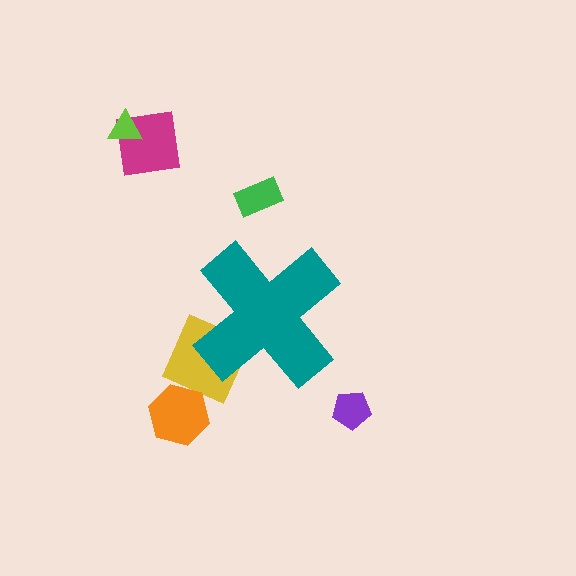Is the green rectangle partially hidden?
No, the green rectangle is fully visible.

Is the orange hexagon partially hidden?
No, the orange hexagon is fully visible.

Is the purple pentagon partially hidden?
No, the purple pentagon is fully visible.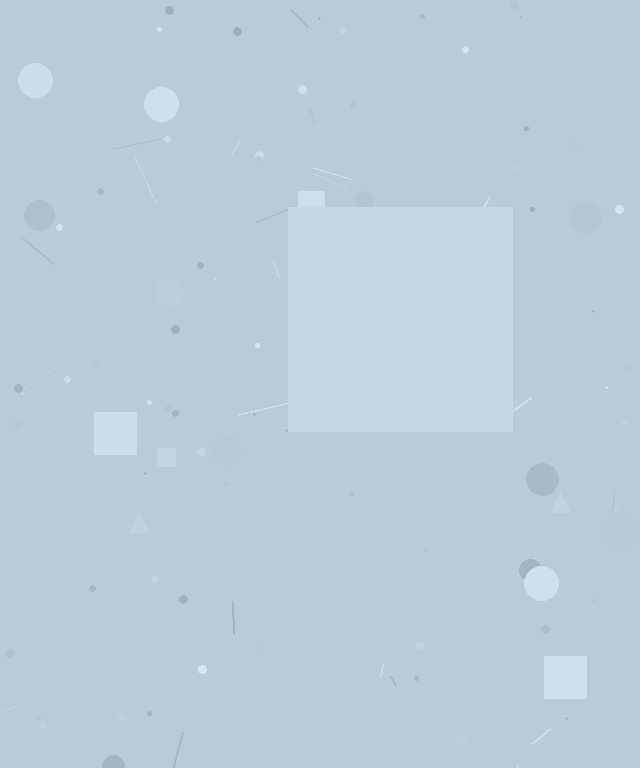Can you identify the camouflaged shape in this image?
The camouflaged shape is a square.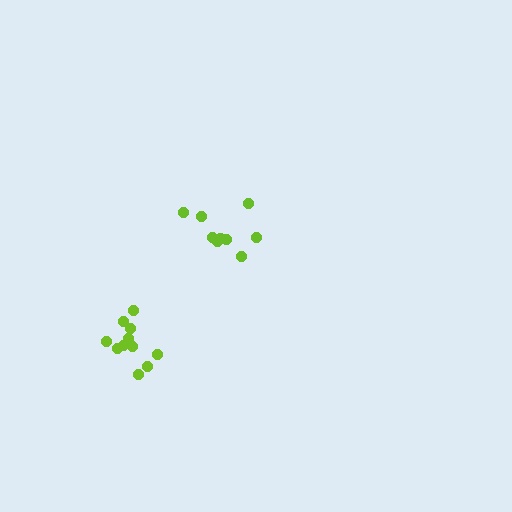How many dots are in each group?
Group 1: 11 dots, Group 2: 9 dots (20 total).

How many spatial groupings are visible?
There are 2 spatial groupings.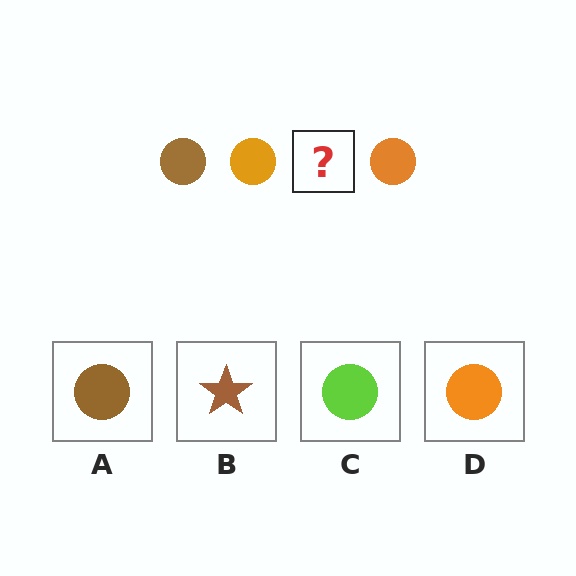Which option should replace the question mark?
Option A.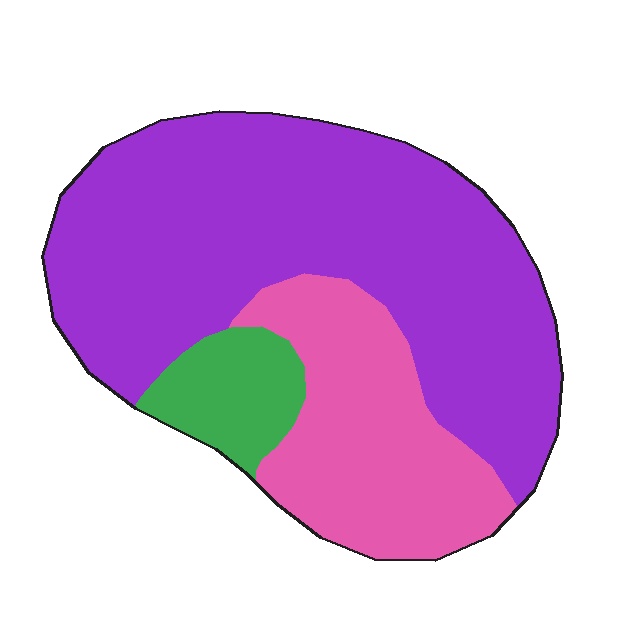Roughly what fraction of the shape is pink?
Pink covers around 25% of the shape.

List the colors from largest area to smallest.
From largest to smallest: purple, pink, green.